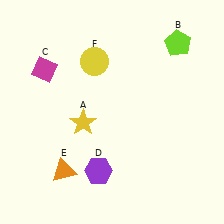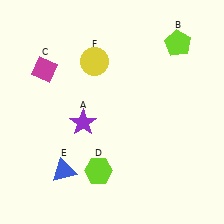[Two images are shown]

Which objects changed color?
A changed from yellow to purple. D changed from purple to lime. E changed from orange to blue.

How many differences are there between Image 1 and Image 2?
There are 3 differences between the two images.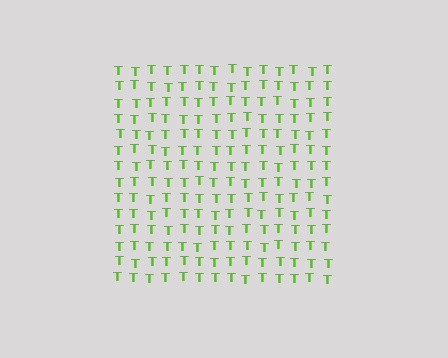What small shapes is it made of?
It is made of small letter T's.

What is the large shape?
The large shape is a square.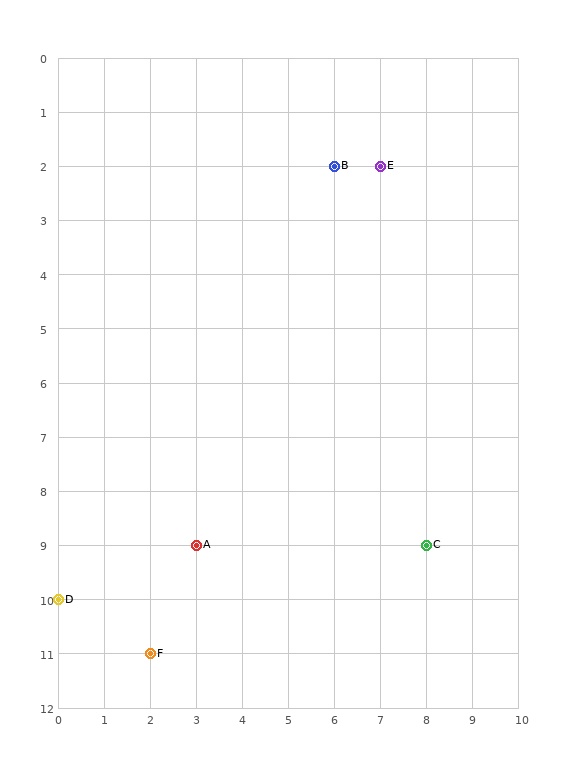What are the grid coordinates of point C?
Point C is at grid coordinates (8, 9).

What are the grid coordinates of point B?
Point B is at grid coordinates (6, 2).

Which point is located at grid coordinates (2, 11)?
Point F is at (2, 11).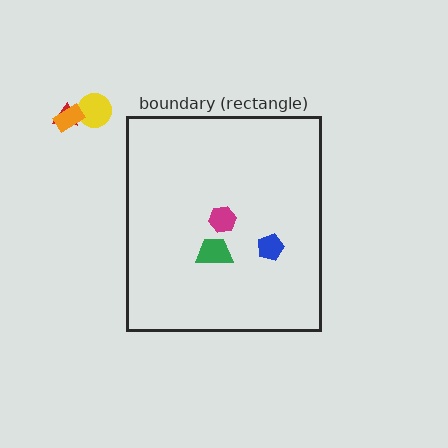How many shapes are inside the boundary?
3 inside, 3 outside.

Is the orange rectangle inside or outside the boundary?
Outside.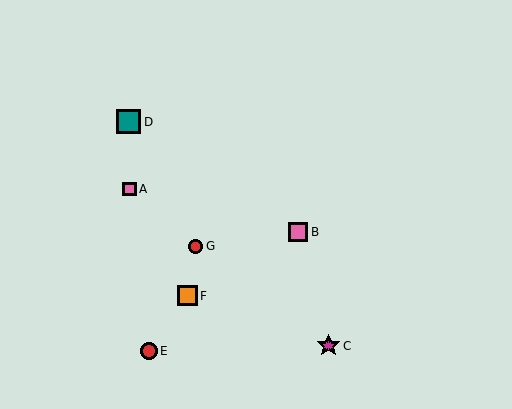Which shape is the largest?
The teal square (labeled D) is the largest.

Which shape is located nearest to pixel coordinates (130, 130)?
The teal square (labeled D) at (129, 122) is nearest to that location.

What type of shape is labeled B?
Shape B is a pink square.